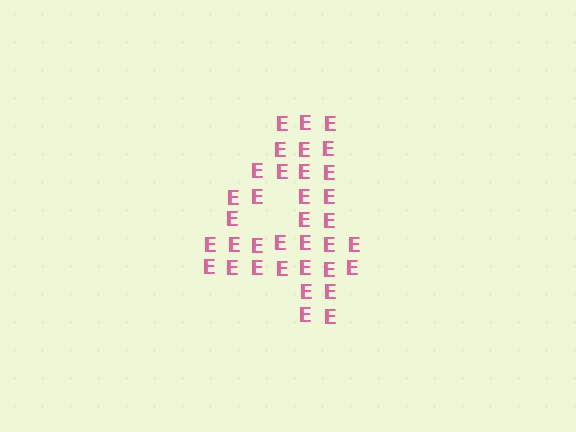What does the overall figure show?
The overall figure shows the digit 4.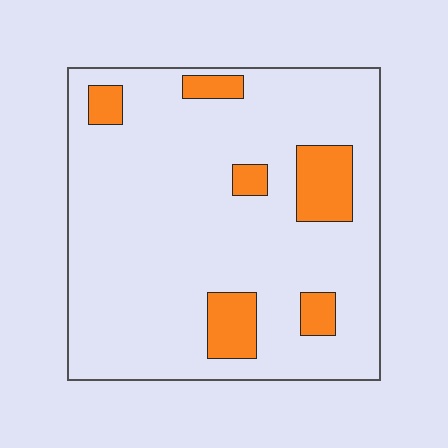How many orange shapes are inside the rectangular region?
6.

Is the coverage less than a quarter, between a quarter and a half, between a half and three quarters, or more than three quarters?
Less than a quarter.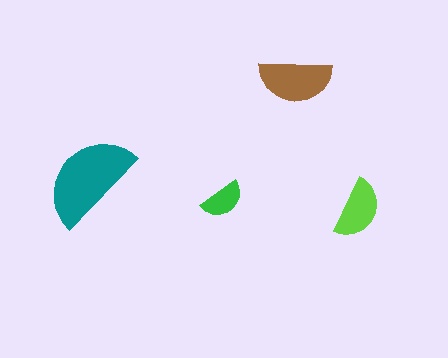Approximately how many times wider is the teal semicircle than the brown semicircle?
About 1.5 times wider.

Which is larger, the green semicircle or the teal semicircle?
The teal one.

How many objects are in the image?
There are 4 objects in the image.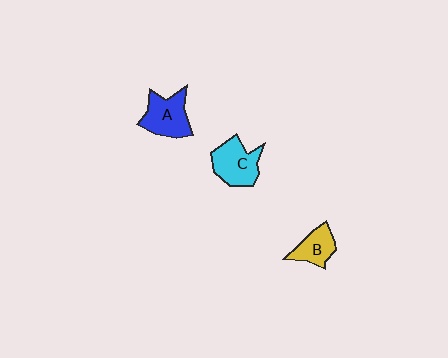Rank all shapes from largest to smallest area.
From largest to smallest: C (cyan), A (blue), B (yellow).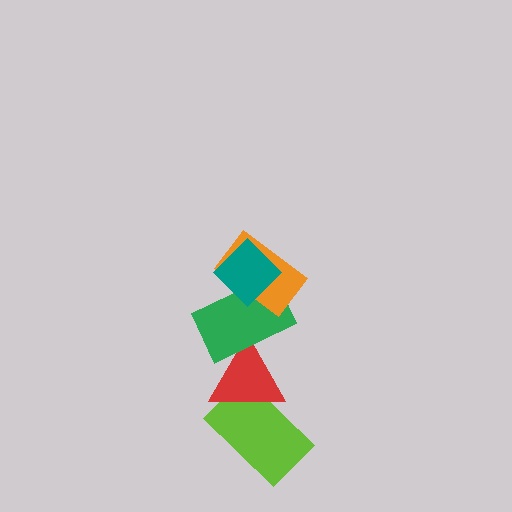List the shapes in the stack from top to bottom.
From top to bottom: the teal diamond, the orange rectangle, the green rectangle, the red triangle, the lime rectangle.